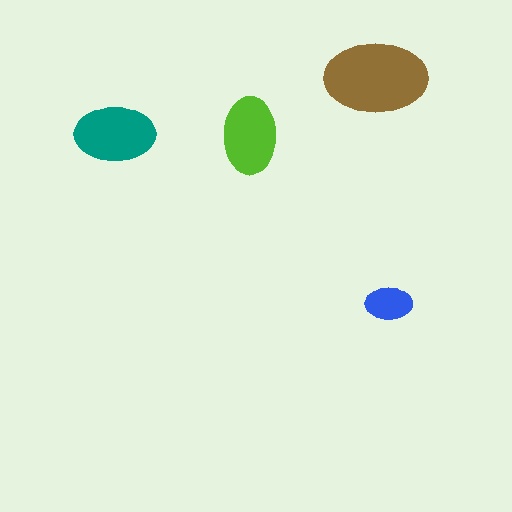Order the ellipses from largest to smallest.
the brown one, the teal one, the lime one, the blue one.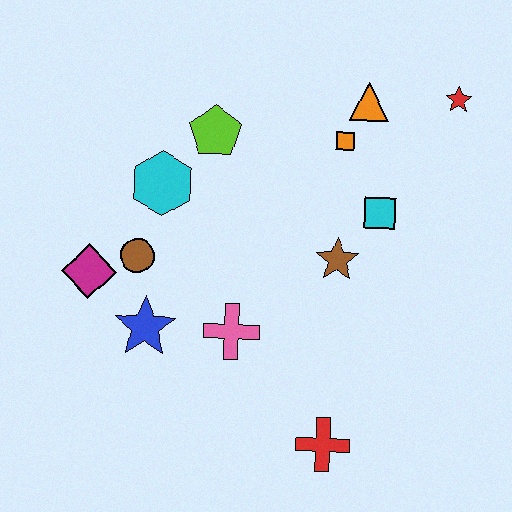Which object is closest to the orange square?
The orange triangle is closest to the orange square.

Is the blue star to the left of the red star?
Yes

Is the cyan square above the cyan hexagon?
No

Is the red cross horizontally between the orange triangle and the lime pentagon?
Yes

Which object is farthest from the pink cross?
The red star is farthest from the pink cross.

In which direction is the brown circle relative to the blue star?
The brown circle is above the blue star.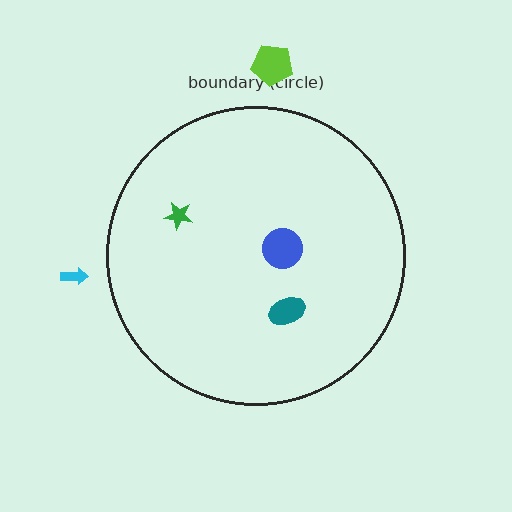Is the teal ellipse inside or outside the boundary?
Inside.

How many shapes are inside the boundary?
3 inside, 2 outside.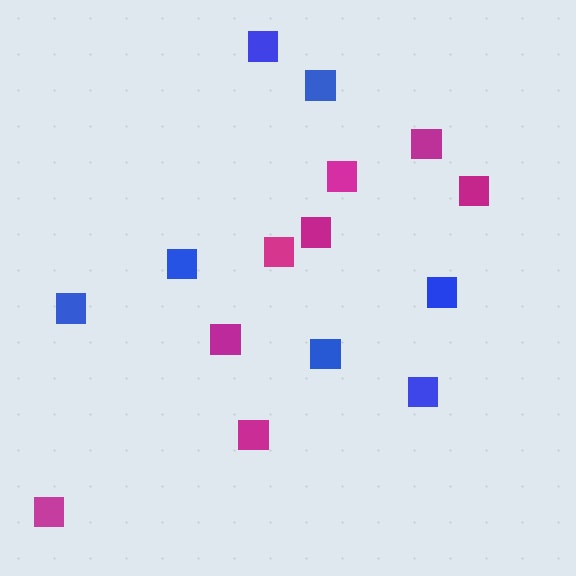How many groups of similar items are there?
There are 2 groups: one group of blue squares (7) and one group of magenta squares (8).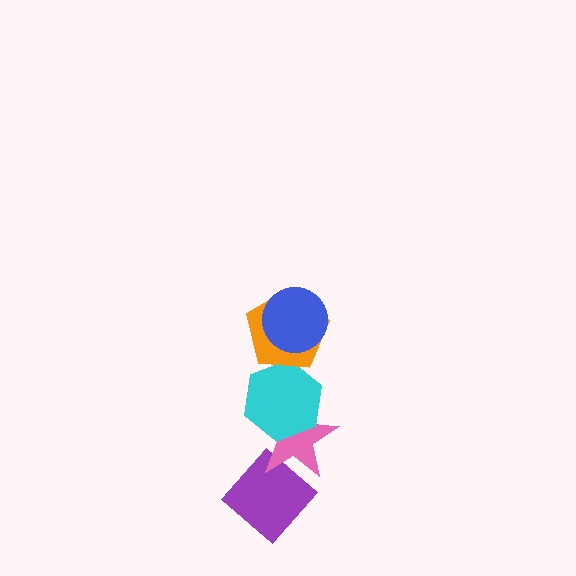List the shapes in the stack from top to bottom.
From top to bottom: the blue circle, the orange pentagon, the cyan hexagon, the pink star, the purple diamond.